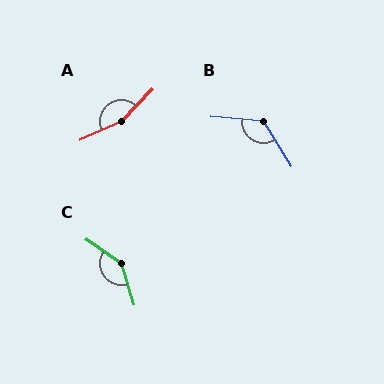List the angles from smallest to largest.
B (127°), C (141°), A (158°).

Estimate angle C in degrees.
Approximately 141 degrees.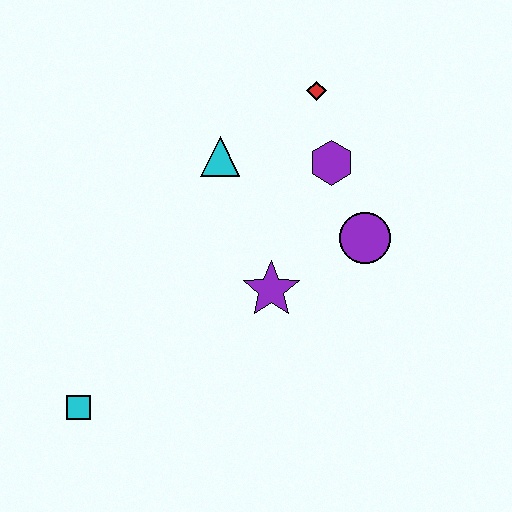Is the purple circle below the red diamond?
Yes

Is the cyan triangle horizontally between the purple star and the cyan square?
Yes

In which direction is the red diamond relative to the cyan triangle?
The red diamond is to the right of the cyan triangle.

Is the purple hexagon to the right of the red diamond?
Yes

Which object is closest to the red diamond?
The purple hexagon is closest to the red diamond.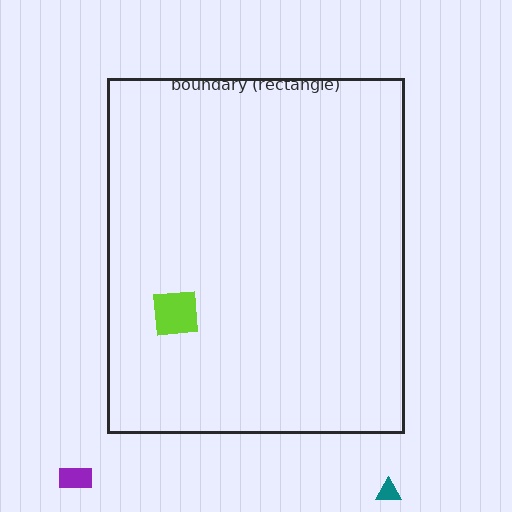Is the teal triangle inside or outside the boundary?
Outside.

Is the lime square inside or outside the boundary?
Inside.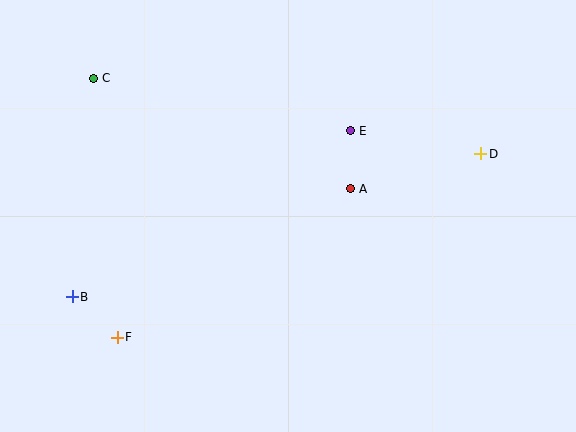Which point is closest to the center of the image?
Point A at (351, 189) is closest to the center.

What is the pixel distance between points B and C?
The distance between B and C is 220 pixels.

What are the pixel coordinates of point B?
Point B is at (72, 297).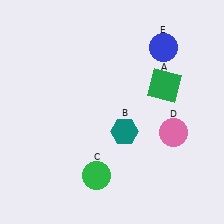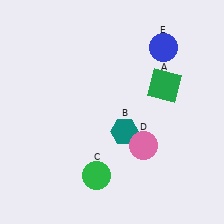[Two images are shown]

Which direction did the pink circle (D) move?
The pink circle (D) moved left.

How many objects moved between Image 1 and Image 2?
1 object moved between the two images.